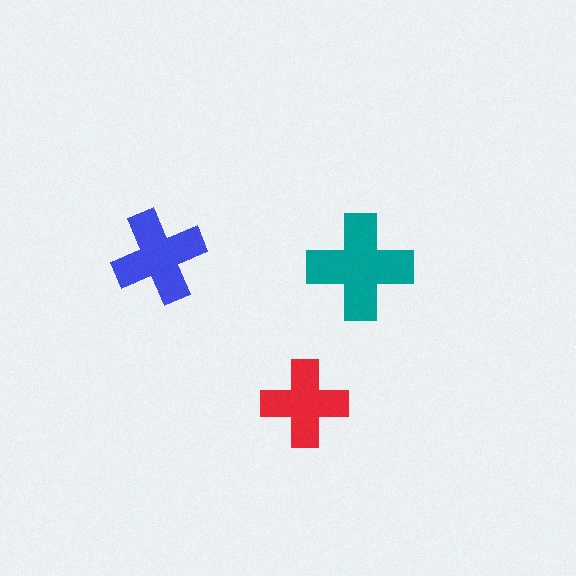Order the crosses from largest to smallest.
the teal one, the blue one, the red one.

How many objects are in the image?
There are 3 objects in the image.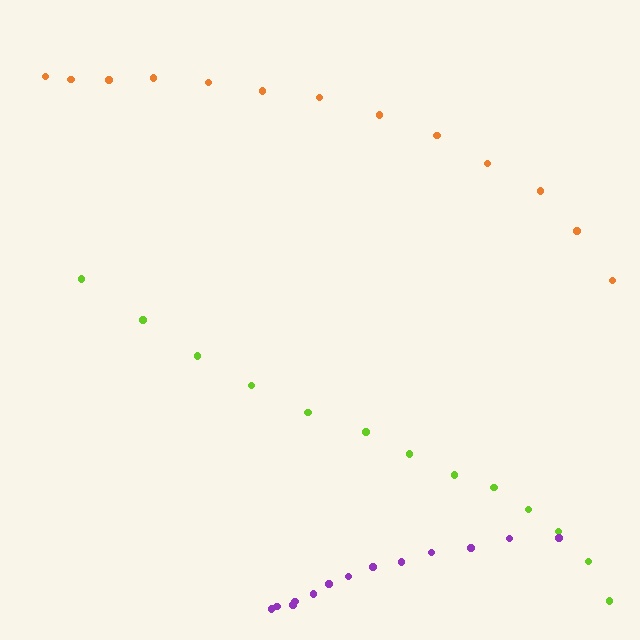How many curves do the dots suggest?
There are 3 distinct paths.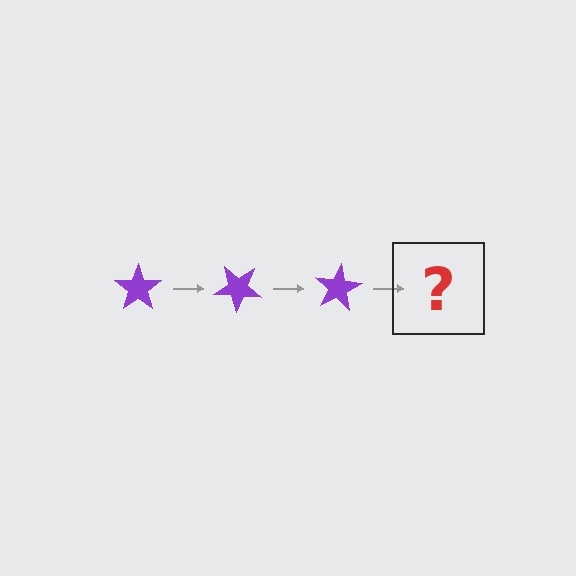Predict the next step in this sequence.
The next step is a purple star rotated 120 degrees.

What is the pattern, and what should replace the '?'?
The pattern is that the star rotates 40 degrees each step. The '?' should be a purple star rotated 120 degrees.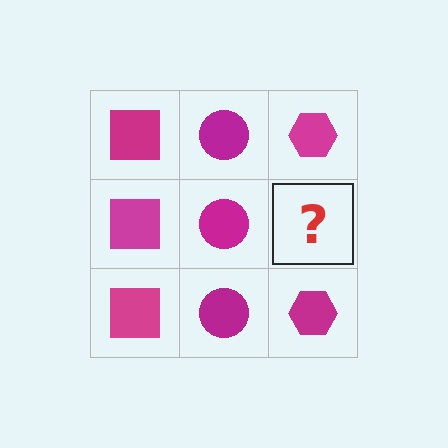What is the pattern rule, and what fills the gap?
The rule is that each column has a consistent shape. The gap should be filled with a magenta hexagon.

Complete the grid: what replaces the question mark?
The question mark should be replaced with a magenta hexagon.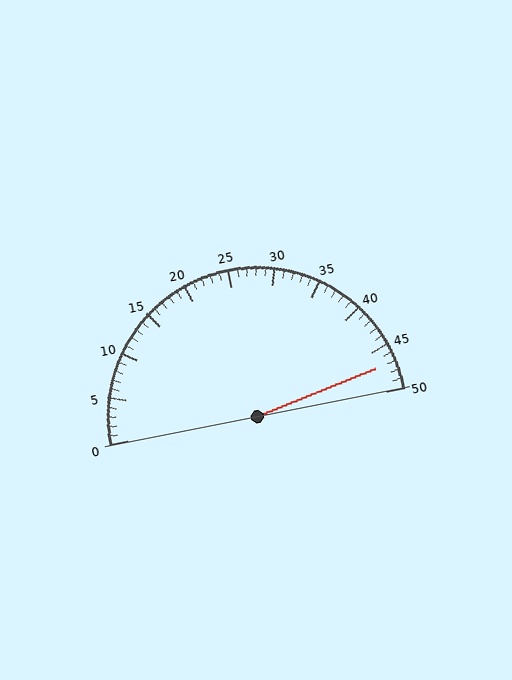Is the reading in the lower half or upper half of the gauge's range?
The reading is in the upper half of the range (0 to 50).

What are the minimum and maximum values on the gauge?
The gauge ranges from 0 to 50.